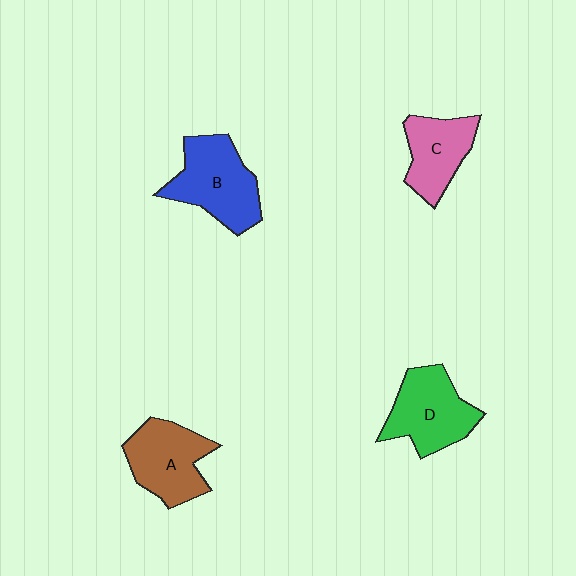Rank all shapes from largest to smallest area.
From largest to smallest: B (blue), D (green), A (brown), C (pink).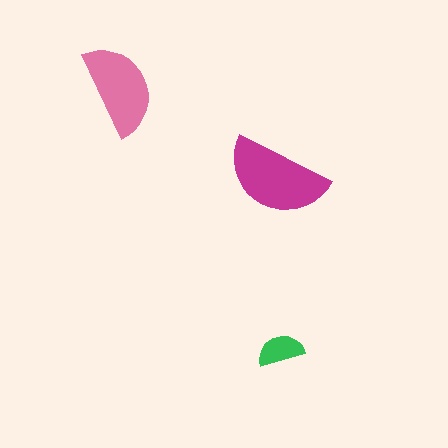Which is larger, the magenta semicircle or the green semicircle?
The magenta one.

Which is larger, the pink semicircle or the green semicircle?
The pink one.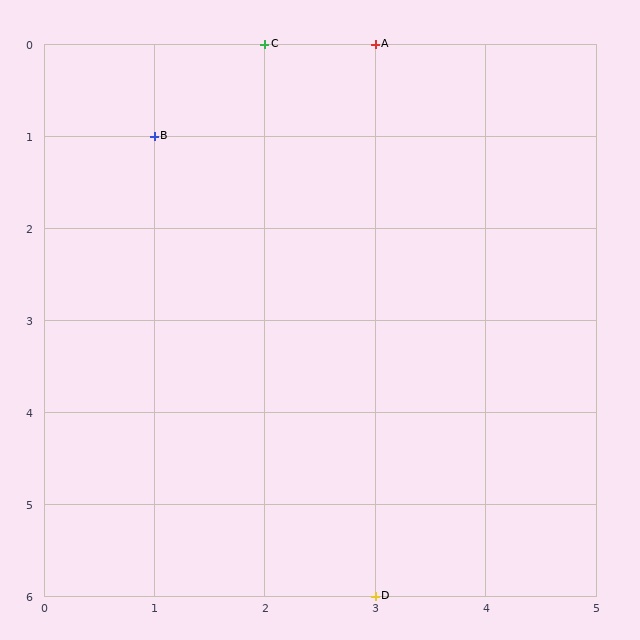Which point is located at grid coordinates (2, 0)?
Point C is at (2, 0).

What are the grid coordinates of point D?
Point D is at grid coordinates (3, 6).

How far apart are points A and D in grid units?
Points A and D are 6 rows apart.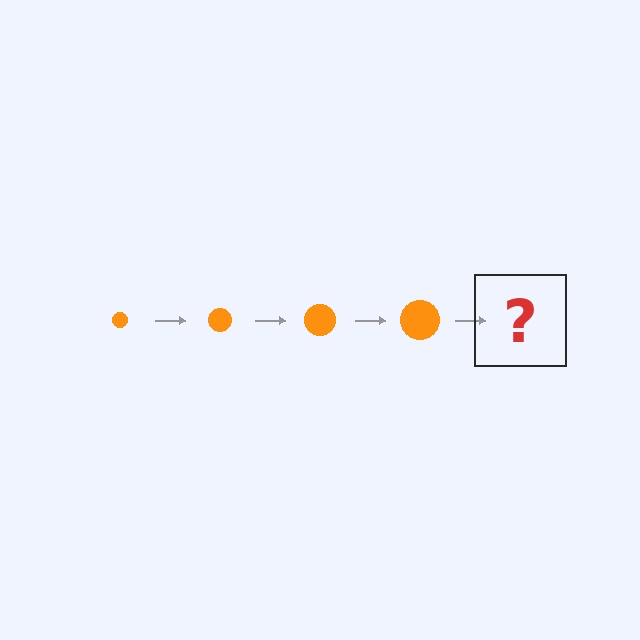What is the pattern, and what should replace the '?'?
The pattern is that the circle gets progressively larger each step. The '?' should be an orange circle, larger than the previous one.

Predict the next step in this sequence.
The next step is an orange circle, larger than the previous one.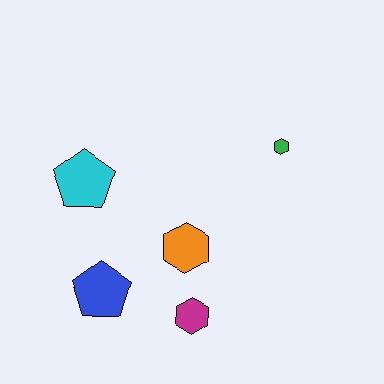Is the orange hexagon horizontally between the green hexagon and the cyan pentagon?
Yes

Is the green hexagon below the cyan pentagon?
No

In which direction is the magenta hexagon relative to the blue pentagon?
The magenta hexagon is to the right of the blue pentagon.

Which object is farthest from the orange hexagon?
The green hexagon is farthest from the orange hexagon.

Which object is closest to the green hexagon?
The orange hexagon is closest to the green hexagon.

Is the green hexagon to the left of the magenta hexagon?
No